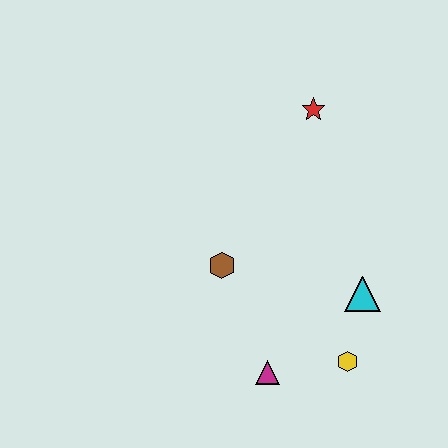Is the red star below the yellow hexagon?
No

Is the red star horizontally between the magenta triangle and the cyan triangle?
Yes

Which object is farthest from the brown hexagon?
The red star is farthest from the brown hexagon.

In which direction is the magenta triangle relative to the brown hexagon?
The magenta triangle is below the brown hexagon.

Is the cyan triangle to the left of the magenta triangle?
No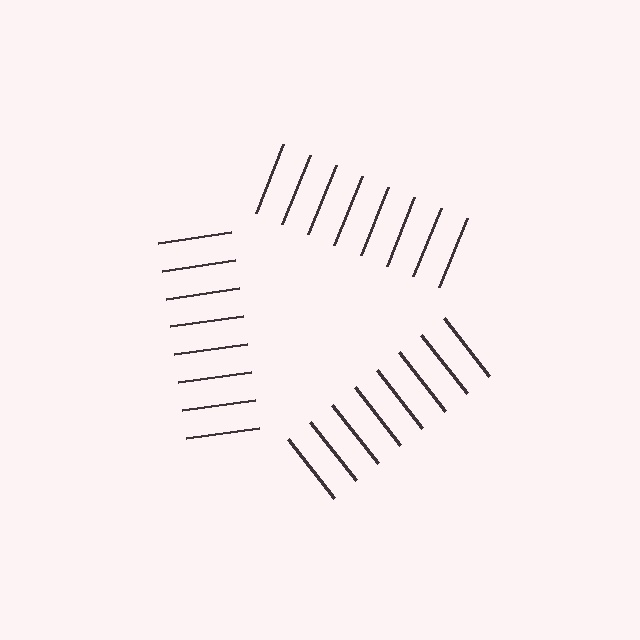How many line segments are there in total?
24 — 8 along each of the 3 edges.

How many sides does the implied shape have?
3 sides — the line-ends trace a triangle.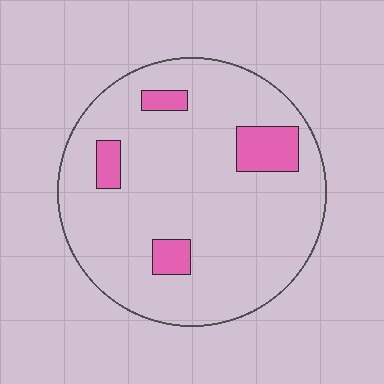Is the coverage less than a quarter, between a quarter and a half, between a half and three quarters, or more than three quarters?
Less than a quarter.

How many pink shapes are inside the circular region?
4.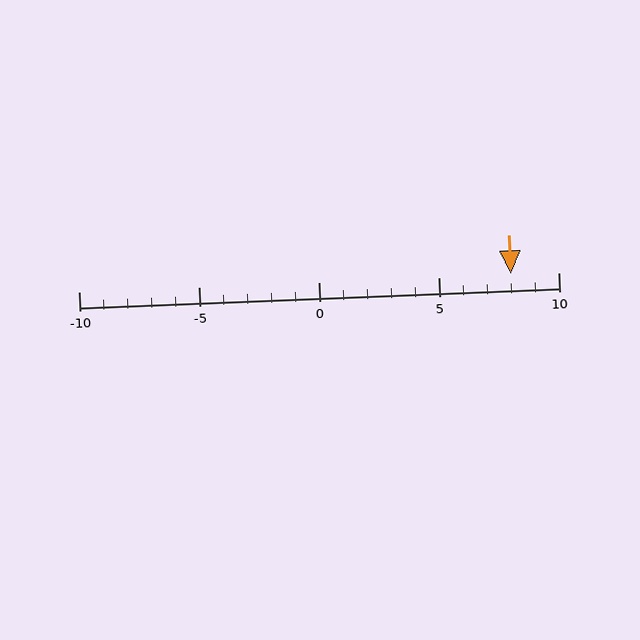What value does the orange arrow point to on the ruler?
The orange arrow points to approximately 8.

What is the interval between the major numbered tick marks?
The major tick marks are spaced 5 units apart.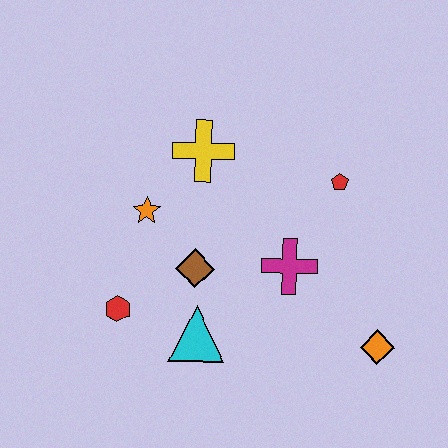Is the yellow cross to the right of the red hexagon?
Yes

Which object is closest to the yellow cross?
The orange star is closest to the yellow cross.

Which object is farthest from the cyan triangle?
The red pentagon is farthest from the cyan triangle.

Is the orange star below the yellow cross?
Yes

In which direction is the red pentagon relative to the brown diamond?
The red pentagon is to the right of the brown diamond.